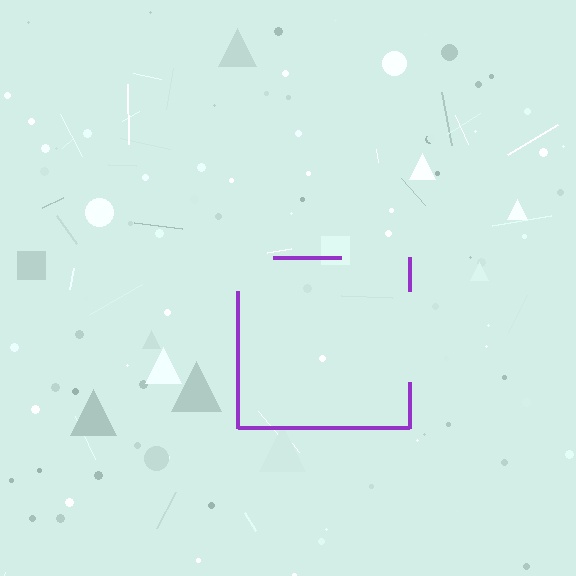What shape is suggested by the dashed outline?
The dashed outline suggests a square.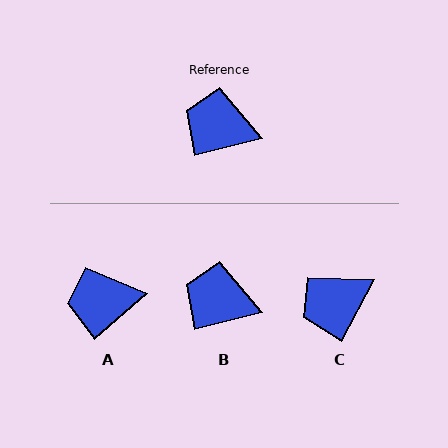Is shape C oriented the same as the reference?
No, it is off by about 49 degrees.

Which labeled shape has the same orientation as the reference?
B.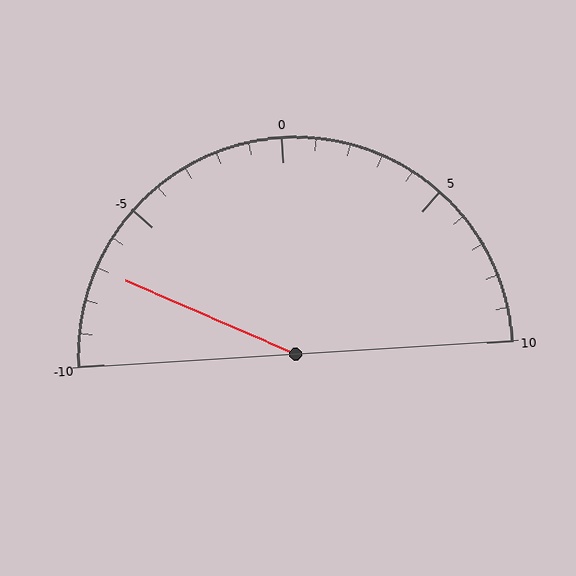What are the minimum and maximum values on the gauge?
The gauge ranges from -10 to 10.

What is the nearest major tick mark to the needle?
The nearest major tick mark is -5.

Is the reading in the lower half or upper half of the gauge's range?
The reading is in the lower half of the range (-10 to 10).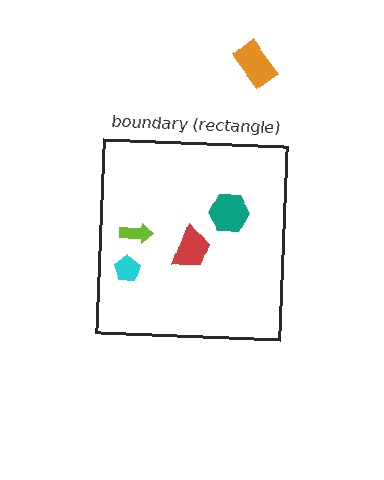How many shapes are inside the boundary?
4 inside, 1 outside.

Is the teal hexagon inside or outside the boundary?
Inside.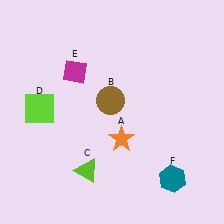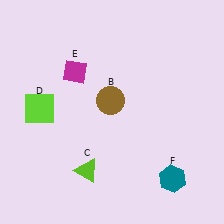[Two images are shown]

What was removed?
The orange star (A) was removed in Image 2.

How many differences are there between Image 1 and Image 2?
There is 1 difference between the two images.